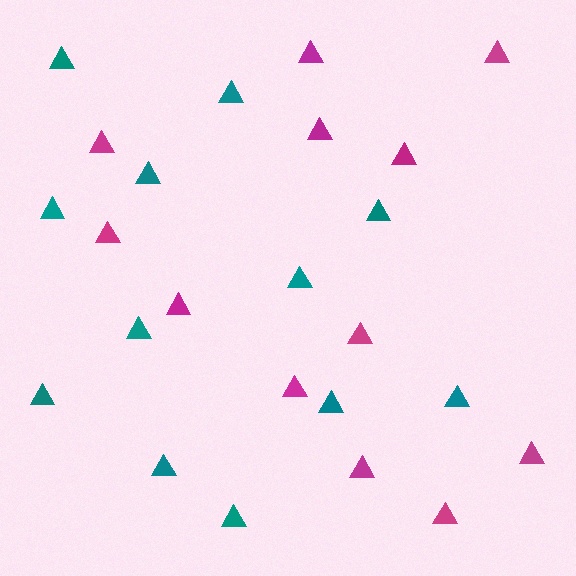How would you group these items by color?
There are 2 groups: one group of teal triangles (12) and one group of magenta triangles (12).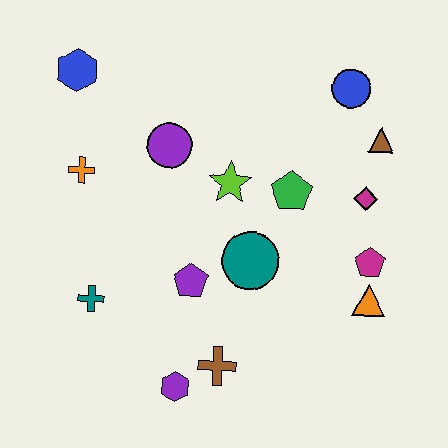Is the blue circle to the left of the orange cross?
No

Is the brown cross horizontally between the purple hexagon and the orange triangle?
Yes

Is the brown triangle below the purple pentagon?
No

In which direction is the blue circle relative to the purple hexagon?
The blue circle is above the purple hexagon.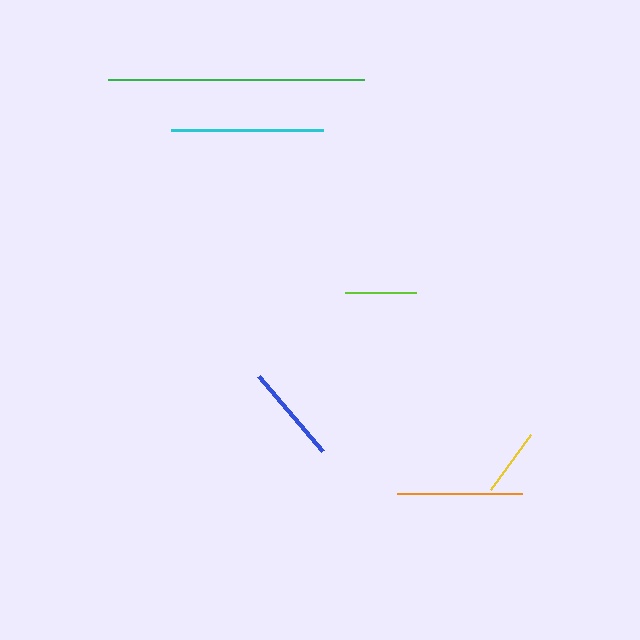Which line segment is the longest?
The green line is the longest at approximately 256 pixels.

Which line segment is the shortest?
The yellow line is the shortest at approximately 68 pixels.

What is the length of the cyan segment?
The cyan segment is approximately 152 pixels long.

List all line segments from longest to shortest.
From longest to shortest: green, cyan, orange, blue, lime, yellow.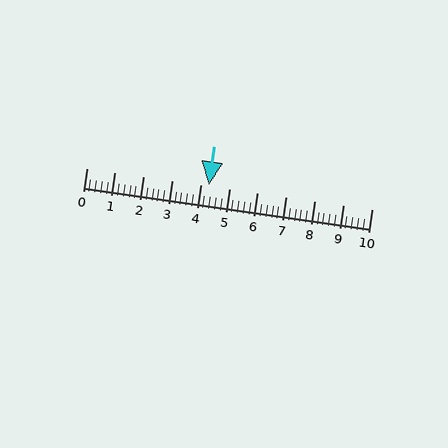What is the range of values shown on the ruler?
The ruler shows values from 0 to 10.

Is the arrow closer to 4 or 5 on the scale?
The arrow is closer to 4.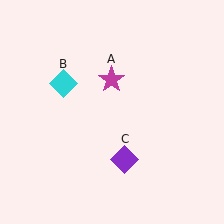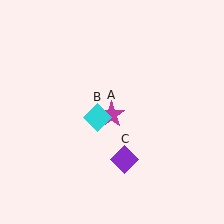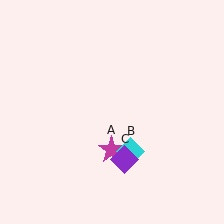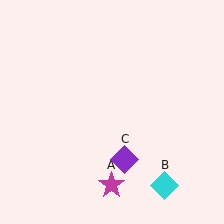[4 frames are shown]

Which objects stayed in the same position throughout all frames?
Purple diamond (object C) remained stationary.